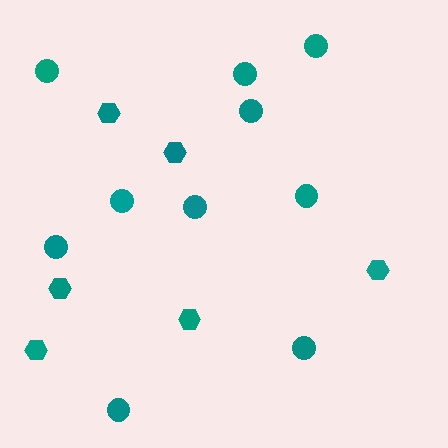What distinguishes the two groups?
There are 2 groups: one group of circles (10) and one group of hexagons (6).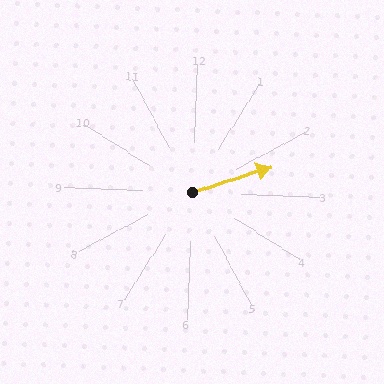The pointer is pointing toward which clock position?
Roughly 2 o'clock.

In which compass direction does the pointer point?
East.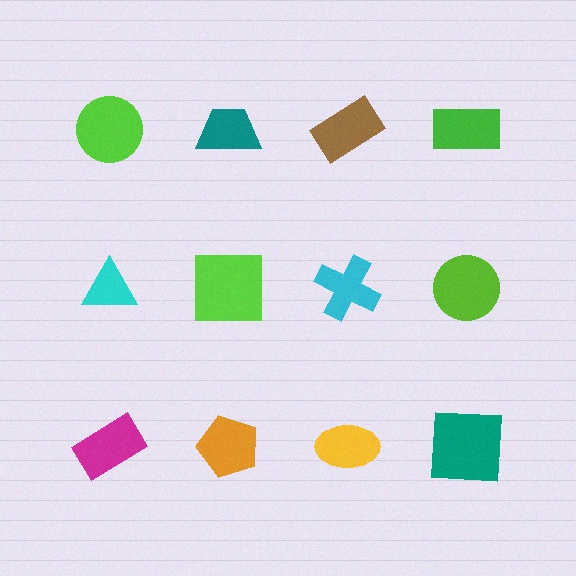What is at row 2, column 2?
A lime square.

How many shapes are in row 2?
4 shapes.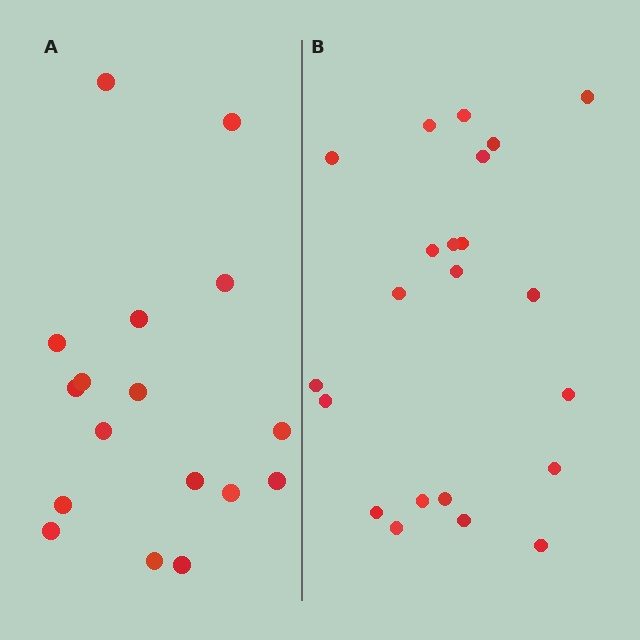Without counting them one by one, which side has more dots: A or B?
Region B (the right region) has more dots.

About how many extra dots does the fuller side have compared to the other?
Region B has about 5 more dots than region A.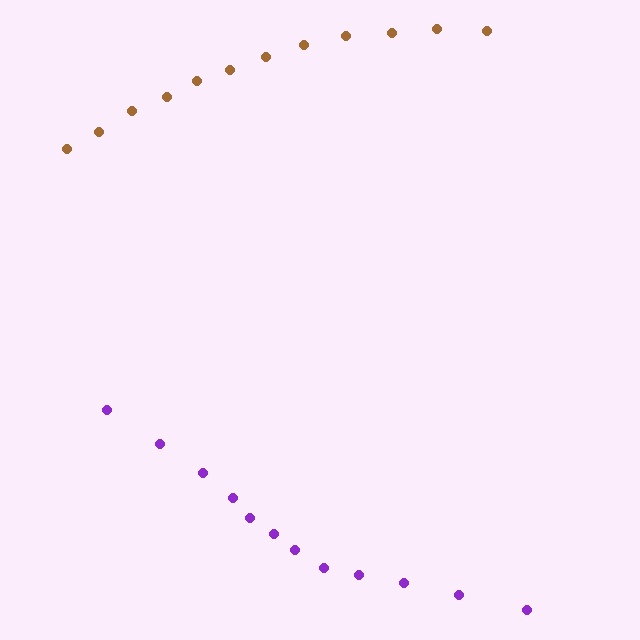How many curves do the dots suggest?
There are 2 distinct paths.